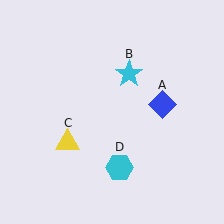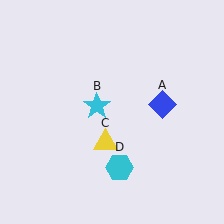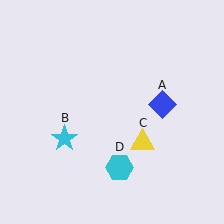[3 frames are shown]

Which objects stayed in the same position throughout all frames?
Blue diamond (object A) and cyan hexagon (object D) remained stationary.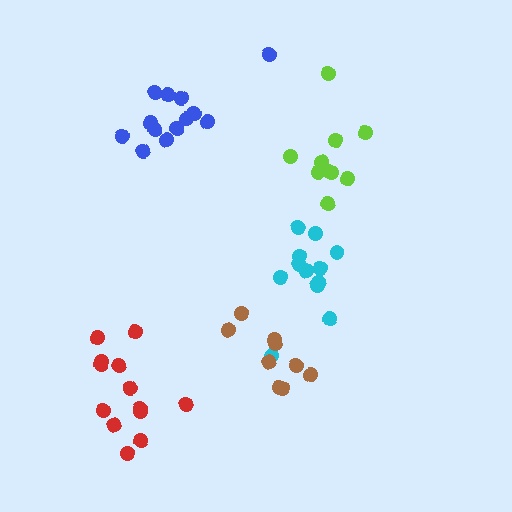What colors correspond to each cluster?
The clusters are colored: cyan, red, lime, brown, blue.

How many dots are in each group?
Group 1: 12 dots, Group 2: 13 dots, Group 3: 10 dots, Group 4: 9 dots, Group 5: 13 dots (57 total).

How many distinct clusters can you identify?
There are 5 distinct clusters.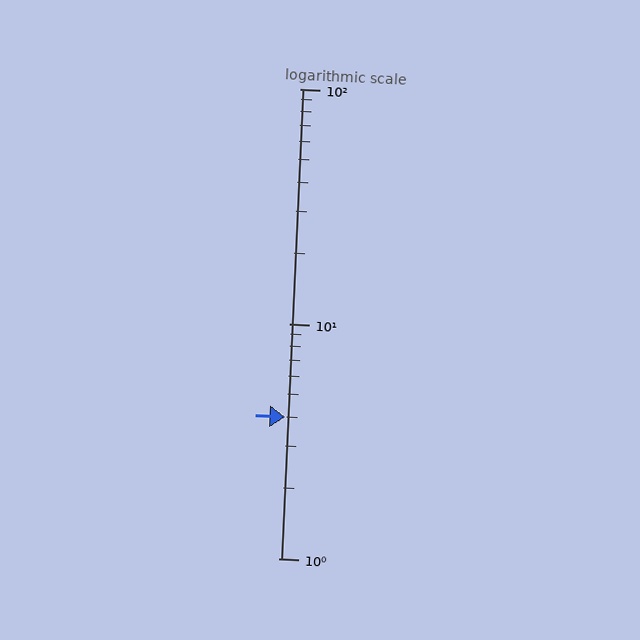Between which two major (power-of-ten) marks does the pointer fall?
The pointer is between 1 and 10.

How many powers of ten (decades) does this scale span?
The scale spans 2 decades, from 1 to 100.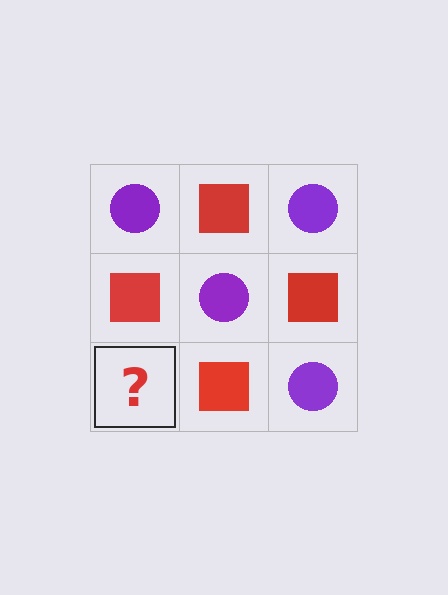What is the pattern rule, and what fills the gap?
The rule is that it alternates purple circle and red square in a checkerboard pattern. The gap should be filled with a purple circle.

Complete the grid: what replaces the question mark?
The question mark should be replaced with a purple circle.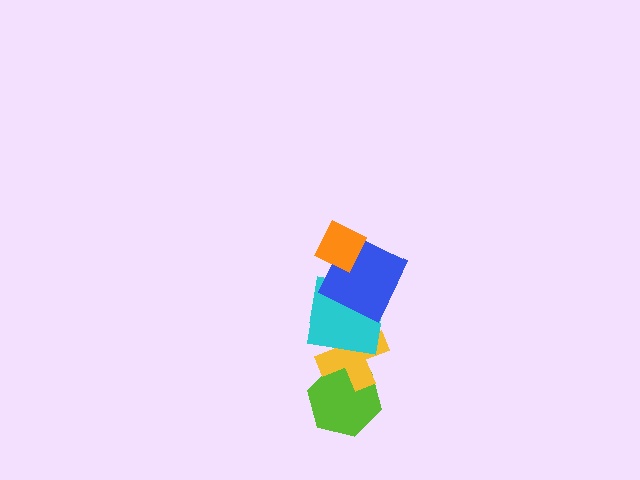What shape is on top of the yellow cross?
The cyan square is on top of the yellow cross.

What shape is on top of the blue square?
The orange diamond is on top of the blue square.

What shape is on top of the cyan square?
The blue square is on top of the cyan square.